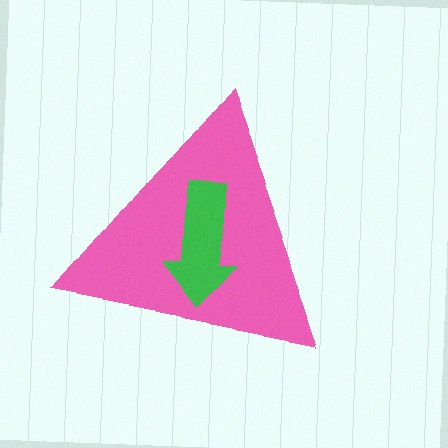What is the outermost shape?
The pink triangle.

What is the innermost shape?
The green arrow.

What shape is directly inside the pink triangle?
The green arrow.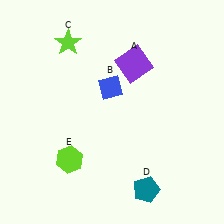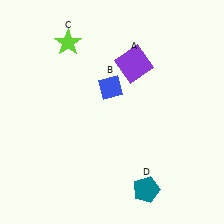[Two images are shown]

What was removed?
The lime hexagon (E) was removed in Image 2.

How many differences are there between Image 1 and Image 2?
There is 1 difference between the two images.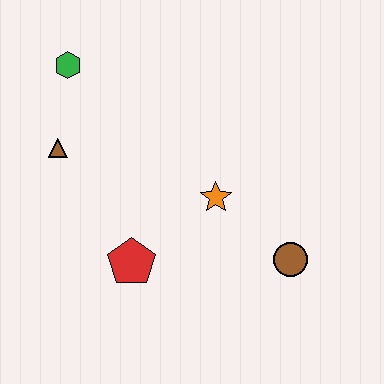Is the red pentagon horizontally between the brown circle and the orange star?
No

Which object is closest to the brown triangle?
The green hexagon is closest to the brown triangle.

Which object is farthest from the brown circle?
The green hexagon is farthest from the brown circle.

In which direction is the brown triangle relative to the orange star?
The brown triangle is to the left of the orange star.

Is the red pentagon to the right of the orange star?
No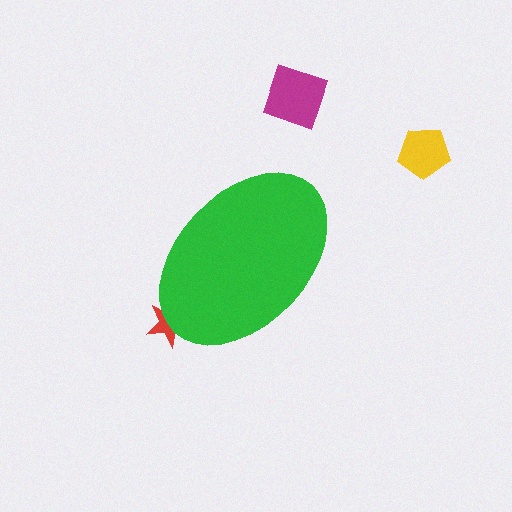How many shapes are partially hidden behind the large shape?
1 shape is partially hidden.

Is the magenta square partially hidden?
No, the magenta square is fully visible.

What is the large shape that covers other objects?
A green ellipse.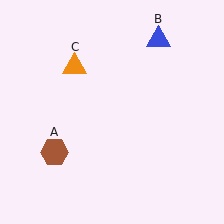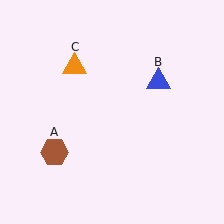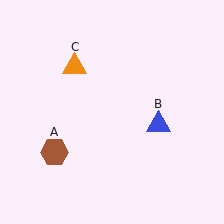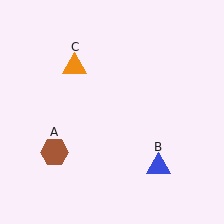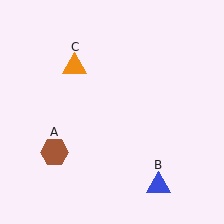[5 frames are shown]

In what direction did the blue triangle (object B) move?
The blue triangle (object B) moved down.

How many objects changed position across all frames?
1 object changed position: blue triangle (object B).